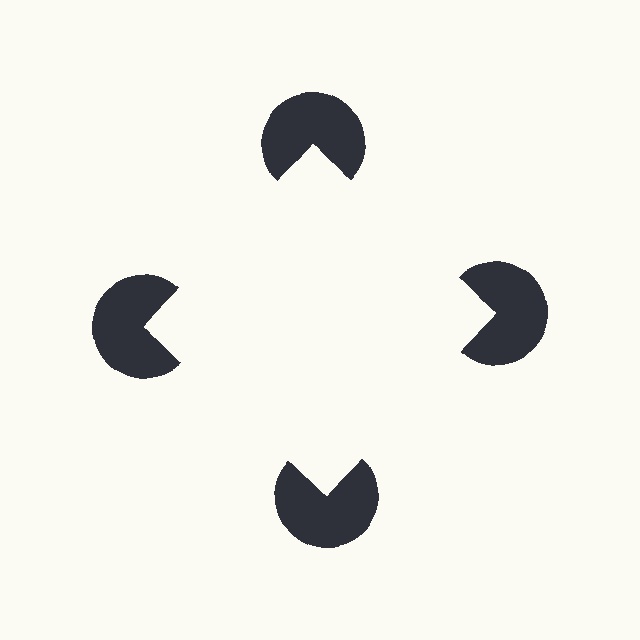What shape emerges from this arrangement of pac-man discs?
An illusory square — its edges are inferred from the aligned wedge cuts in the pac-man discs, not physically drawn.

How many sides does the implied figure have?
4 sides.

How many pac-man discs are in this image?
There are 4 — one at each vertex of the illusory square.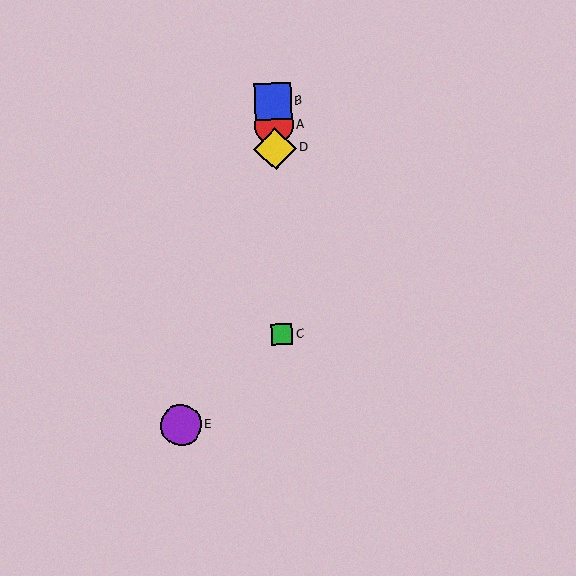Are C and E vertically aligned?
No, C is at x≈282 and E is at x≈181.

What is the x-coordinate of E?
Object E is at x≈181.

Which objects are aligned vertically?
Objects A, B, C, D are aligned vertically.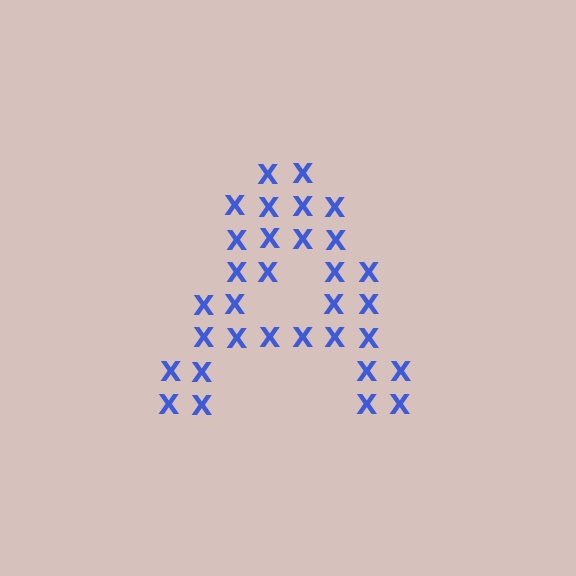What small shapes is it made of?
It is made of small letter X's.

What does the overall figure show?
The overall figure shows the letter A.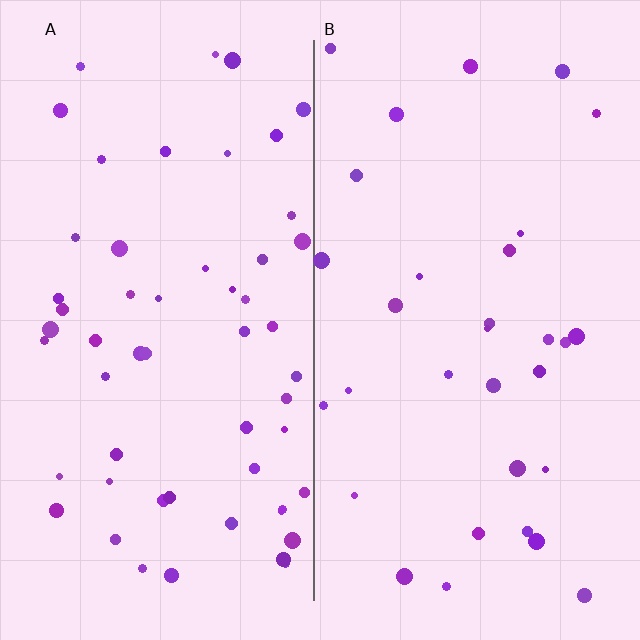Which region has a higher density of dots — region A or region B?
A (the left).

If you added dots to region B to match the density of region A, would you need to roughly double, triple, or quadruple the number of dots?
Approximately double.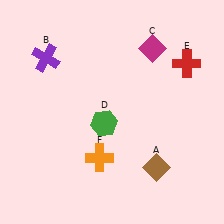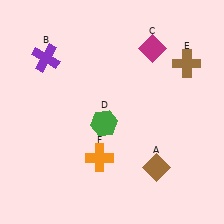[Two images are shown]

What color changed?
The cross (E) changed from red in Image 1 to brown in Image 2.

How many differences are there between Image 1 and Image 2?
There is 1 difference between the two images.